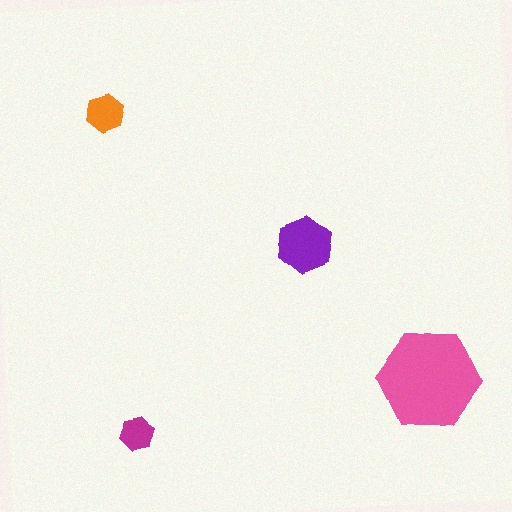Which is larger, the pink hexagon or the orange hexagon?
The pink one.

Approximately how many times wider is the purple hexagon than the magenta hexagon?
About 1.5 times wider.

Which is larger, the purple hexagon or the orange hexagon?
The purple one.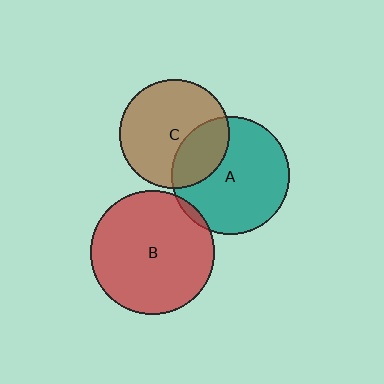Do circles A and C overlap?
Yes.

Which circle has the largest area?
Circle B (red).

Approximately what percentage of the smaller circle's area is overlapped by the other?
Approximately 30%.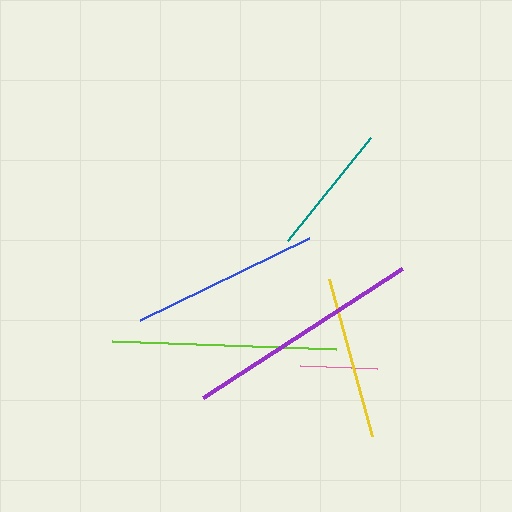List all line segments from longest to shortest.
From longest to shortest: purple, lime, blue, yellow, teal, pink.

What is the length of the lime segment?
The lime segment is approximately 224 pixels long.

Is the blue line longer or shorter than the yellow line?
The blue line is longer than the yellow line.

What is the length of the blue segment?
The blue segment is approximately 188 pixels long.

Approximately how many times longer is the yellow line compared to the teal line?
The yellow line is approximately 1.2 times the length of the teal line.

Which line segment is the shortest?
The pink line is the shortest at approximately 77 pixels.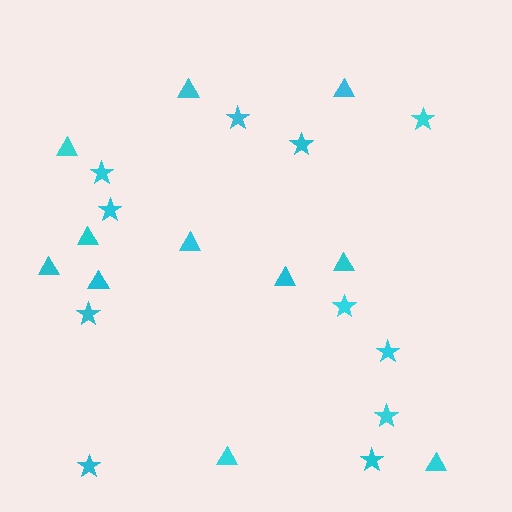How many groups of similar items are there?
There are 2 groups: one group of stars (11) and one group of triangles (11).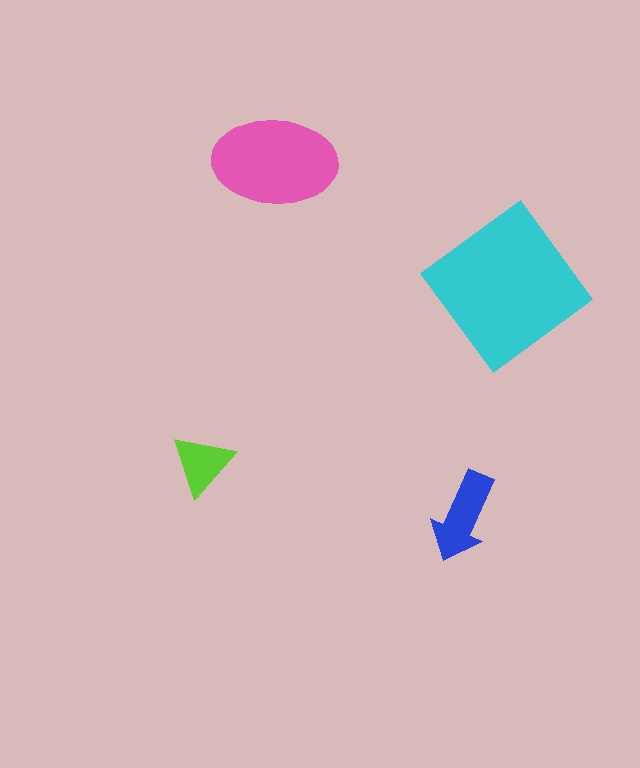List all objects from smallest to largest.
The lime triangle, the blue arrow, the pink ellipse, the cyan diamond.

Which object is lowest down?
The blue arrow is bottommost.